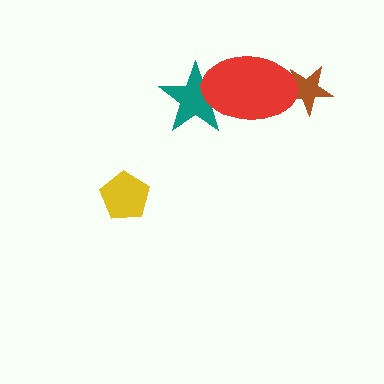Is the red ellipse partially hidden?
No, no other shape covers it.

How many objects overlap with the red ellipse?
2 objects overlap with the red ellipse.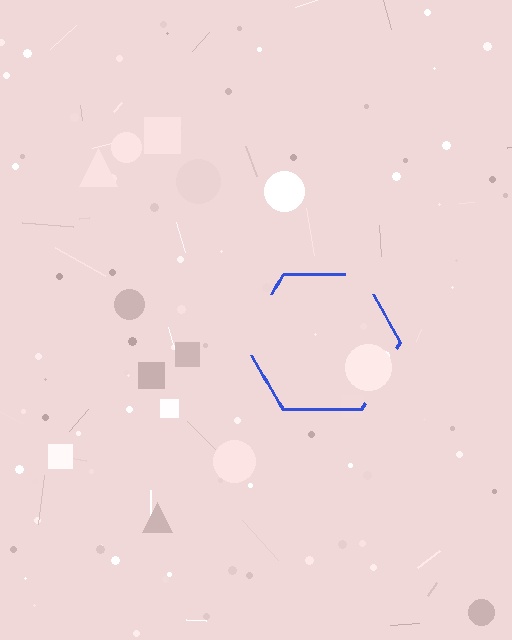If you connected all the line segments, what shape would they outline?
They would outline a hexagon.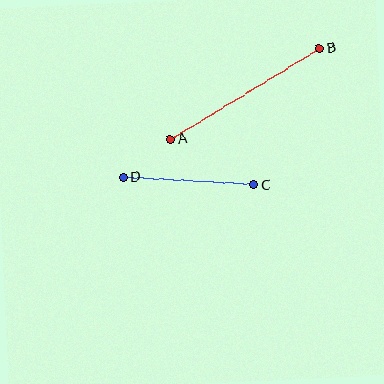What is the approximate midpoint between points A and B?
The midpoint is at approximately (245, 94) pixels.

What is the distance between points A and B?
The distance is approximately 174 pixels.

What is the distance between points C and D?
The distance is approximately 130 pixels.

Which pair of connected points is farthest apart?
Points A and B are farthest apart.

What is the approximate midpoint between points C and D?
The midpoint is at approximately (189, 181) pixels.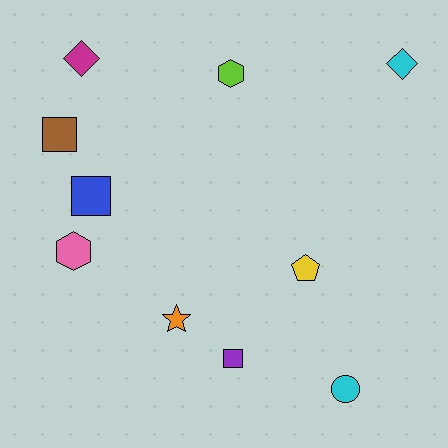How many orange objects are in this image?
There is 1 orange object.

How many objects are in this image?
There are 10 objects.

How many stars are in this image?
There is 1 star.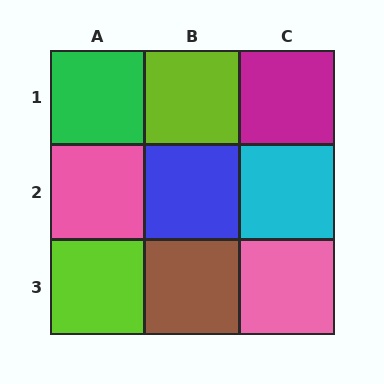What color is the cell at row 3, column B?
Brown.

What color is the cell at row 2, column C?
Cyan.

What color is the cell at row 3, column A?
Lime.